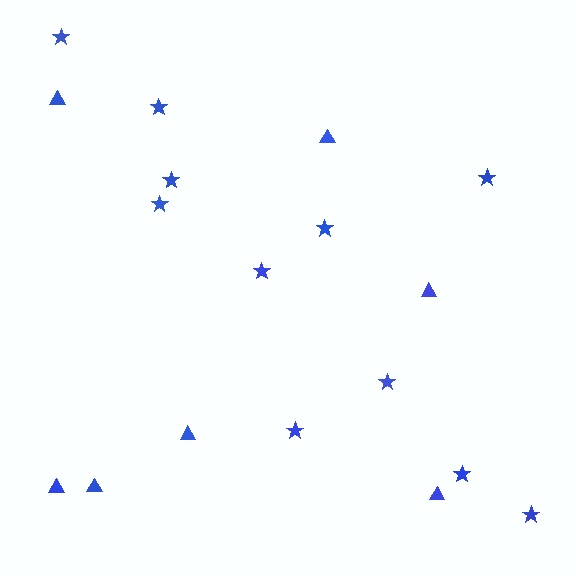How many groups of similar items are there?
There are 2 groups: one group of stars (11) and one group of triangles (7).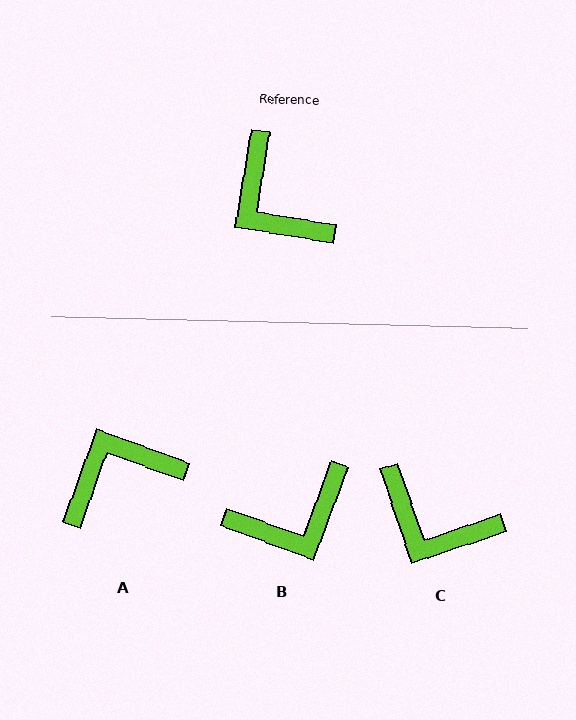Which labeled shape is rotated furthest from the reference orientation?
A, about 101 degrees away.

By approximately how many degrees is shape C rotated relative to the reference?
Approximately 28 degrees counter-clockwise.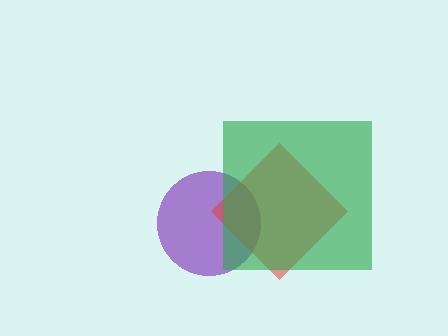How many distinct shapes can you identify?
There are 3 distinct shapes: a purple circle, a red diamond, a green square.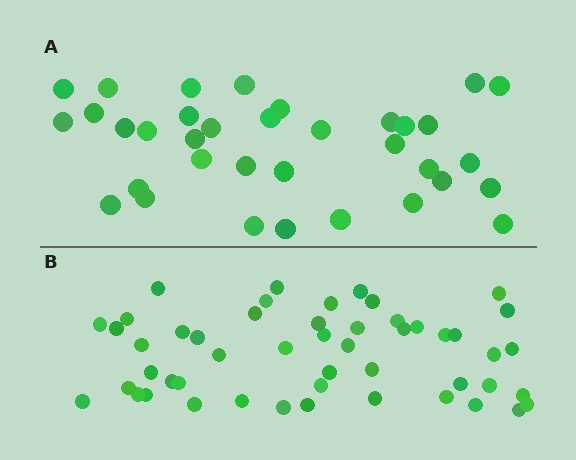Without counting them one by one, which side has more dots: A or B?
Region B (the bottom region) has more dots.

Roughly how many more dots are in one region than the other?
Region B has approximately 15 more dots than region A.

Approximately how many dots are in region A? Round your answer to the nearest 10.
About 40 dots. (The exact count is 35, which rounds to 40.)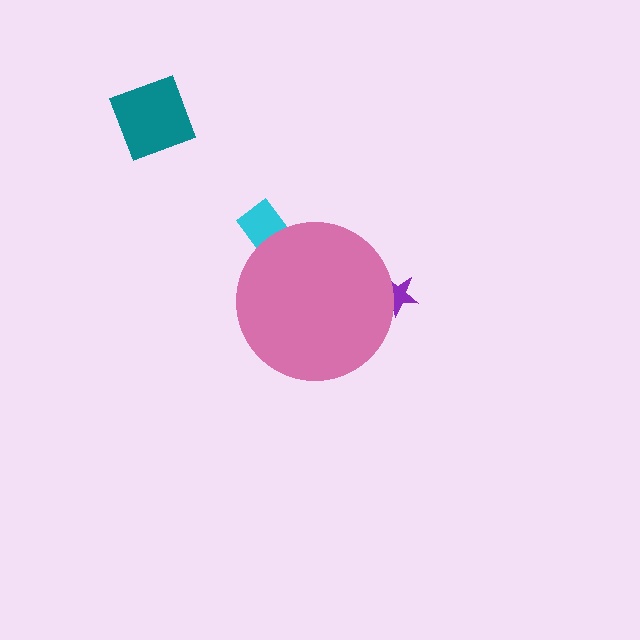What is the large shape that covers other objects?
A pink circle.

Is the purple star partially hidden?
Yes, the purple star is partially hidden behind the pink circle.